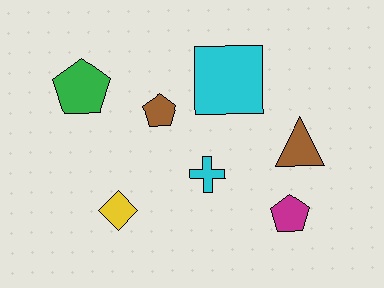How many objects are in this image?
There are 7 objects.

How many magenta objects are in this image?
There is 1 magenta object.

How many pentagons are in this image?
There are 3 pentagons.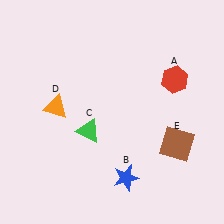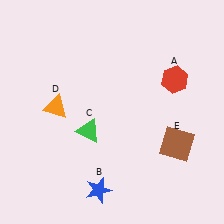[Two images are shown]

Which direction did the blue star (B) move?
The blue star (B) moved left.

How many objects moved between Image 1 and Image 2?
1 object moved between the two images.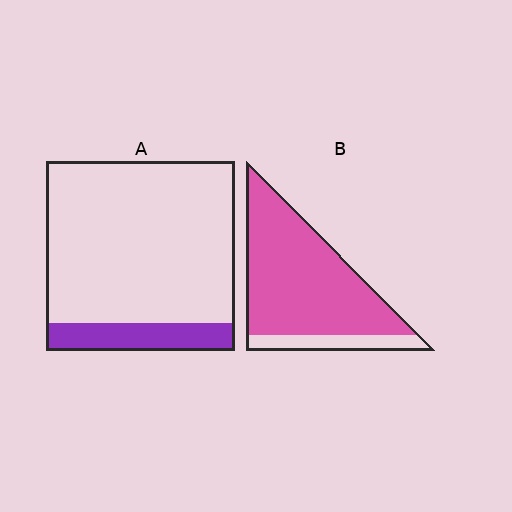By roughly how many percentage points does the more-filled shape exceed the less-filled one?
By roughly 70 percentage points (B over A).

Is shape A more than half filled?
No.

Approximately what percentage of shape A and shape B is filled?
A is approximately 15% and B is approximately 85%.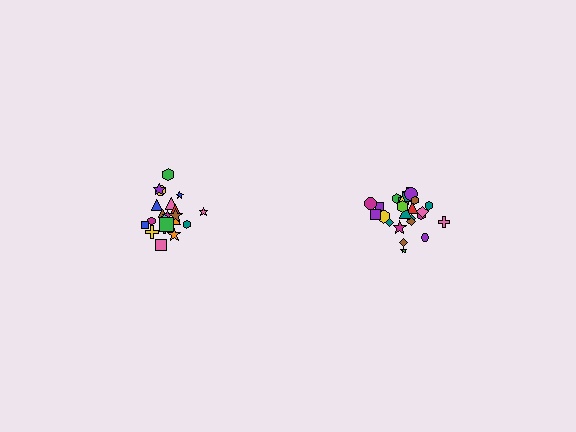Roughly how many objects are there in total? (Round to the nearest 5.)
Roughly 45 objects in total.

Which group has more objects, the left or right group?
The right group.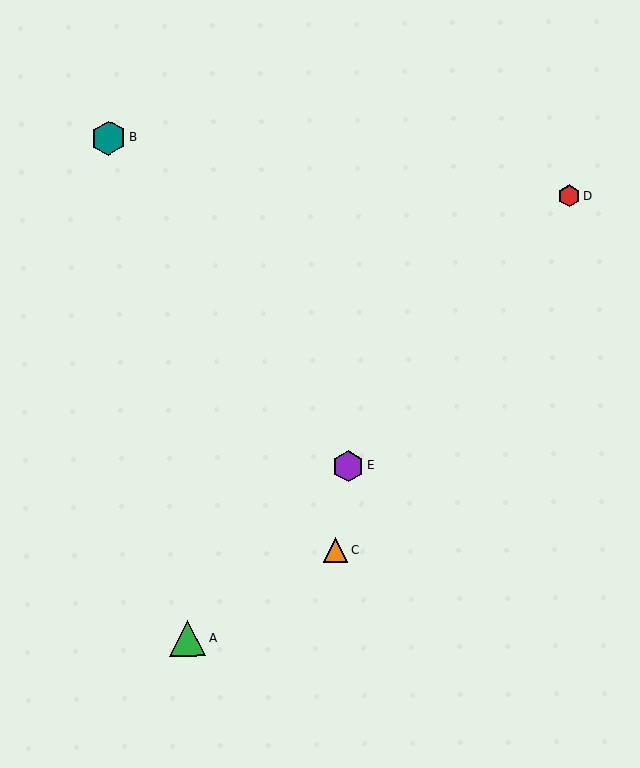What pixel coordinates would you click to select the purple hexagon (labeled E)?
Click at (348, 466) to select the purple hexagon E.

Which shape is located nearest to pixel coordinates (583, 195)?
The red hexagon (labeled D) at (569, 196) is nearest to that location.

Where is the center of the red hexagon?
The center of the red hexagon is at (569, 196).